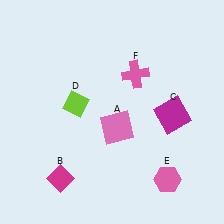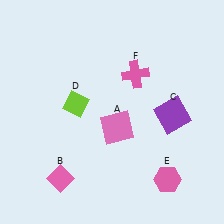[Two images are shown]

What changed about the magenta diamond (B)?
In Image 1, B is magenta. In Image 2, it changed to pink.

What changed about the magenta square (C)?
In Image 1, C is magenta. In Image 2, it changed to purple.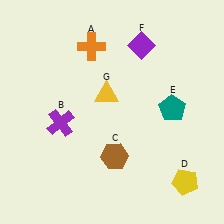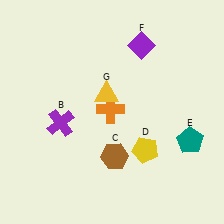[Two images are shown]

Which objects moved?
The objects that moved are: the orange cross (A), the yellow pentagon (D), the teal pentagon (E).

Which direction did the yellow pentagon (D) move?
The yellow pentagon (D) moved left.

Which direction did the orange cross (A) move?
The orange cross (A) moved down.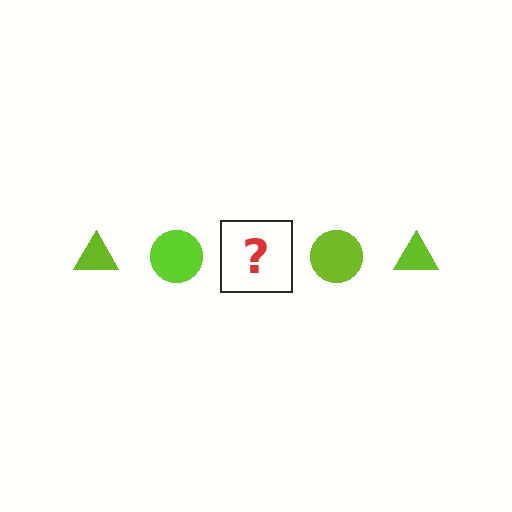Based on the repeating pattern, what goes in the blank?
The blank should be a lime triangle.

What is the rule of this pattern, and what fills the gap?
The rule is that the pattern cycles through triangle, circle shapes in lime. The gap should be filled with a lime triangle.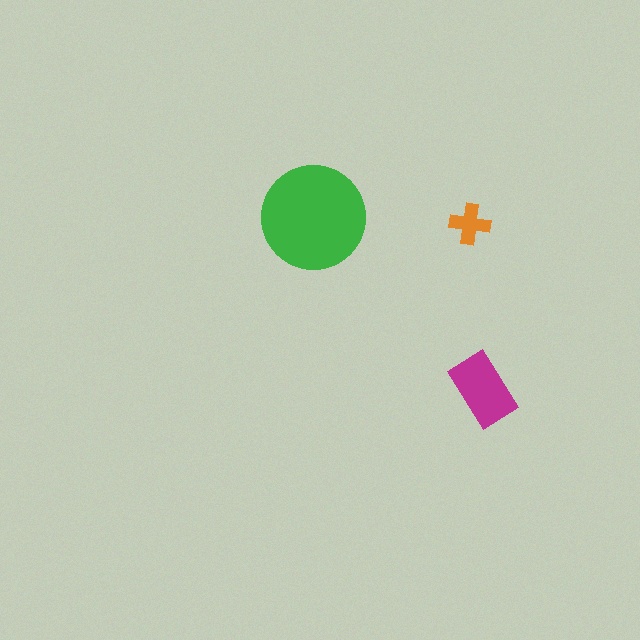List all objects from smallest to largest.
The orange cross, the magenta rectangle, the green circle.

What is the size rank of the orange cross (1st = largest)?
3rd.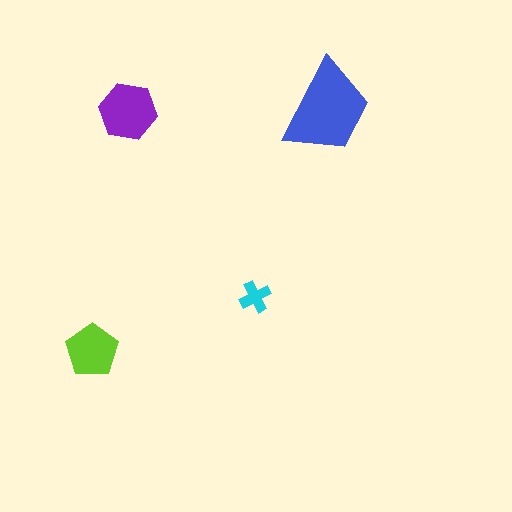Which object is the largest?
The blue trapezoid.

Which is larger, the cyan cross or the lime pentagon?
The lime pentagon.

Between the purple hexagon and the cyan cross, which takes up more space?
The purple hexagon.